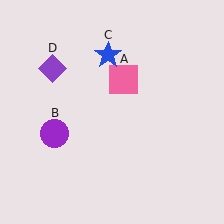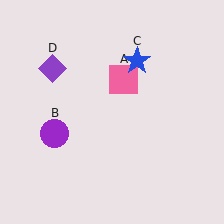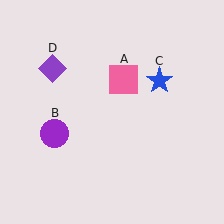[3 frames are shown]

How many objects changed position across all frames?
1 object changed position: blue star (object C).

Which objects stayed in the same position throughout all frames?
Pink square (object A) and purple circle (object B) and purple diamond (object D) remained stationary.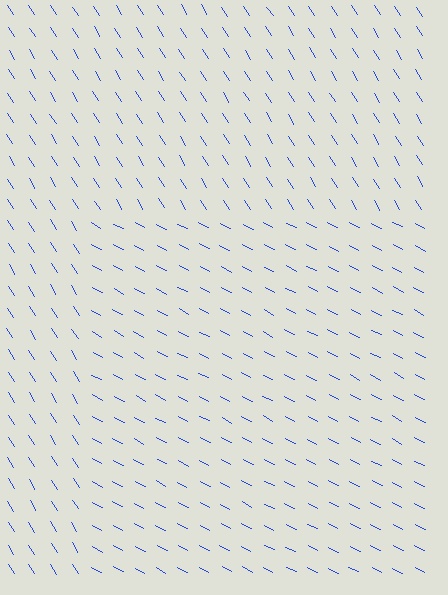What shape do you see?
I see a rectangle.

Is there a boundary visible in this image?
Yes, there is a texture boundary formed by a change in line orientation.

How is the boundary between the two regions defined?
The boundary is defined purely by a change in line orientation (approximately 30 degrees difference). All lines are the same color and thickness.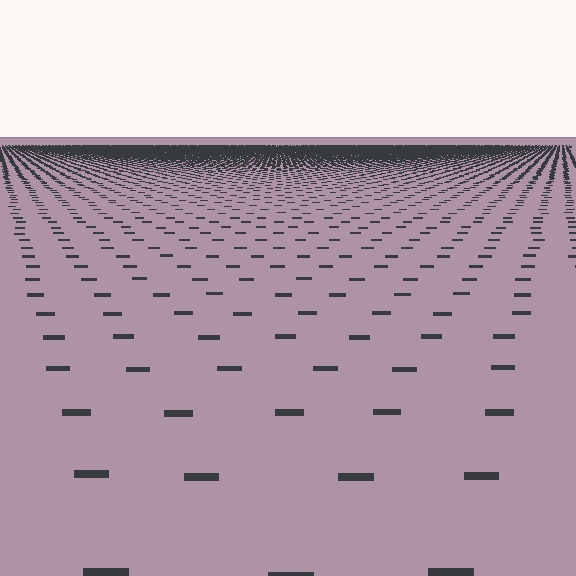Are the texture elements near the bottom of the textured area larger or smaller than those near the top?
Larger. Near the bottom, elements are closer to the viewer and appear at a bigger on-screen size.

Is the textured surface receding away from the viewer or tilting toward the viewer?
The surface is receding away from the viewer. Texture elements get smaller and denser toward the top.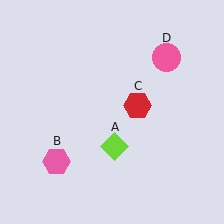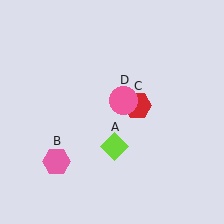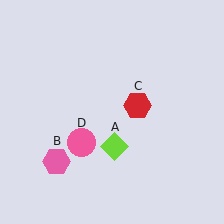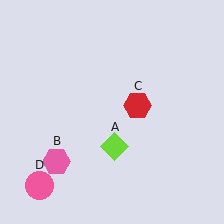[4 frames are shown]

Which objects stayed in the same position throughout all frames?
Lime diamond (object A) and pink hexagon (object B) and red hexagon (object C) remained stationary.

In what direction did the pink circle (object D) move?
The pink circle (object D) moved down and to the left.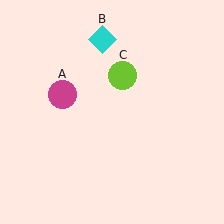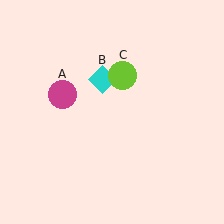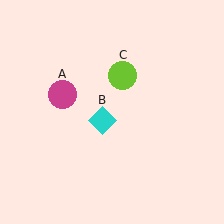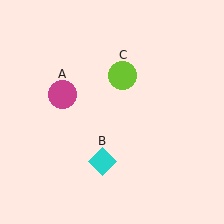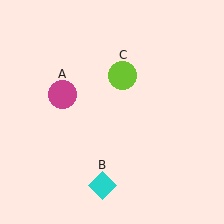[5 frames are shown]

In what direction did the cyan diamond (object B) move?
The cyan diamond (object B) moved down.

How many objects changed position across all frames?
1 object changed position: cyan diamond (object B).